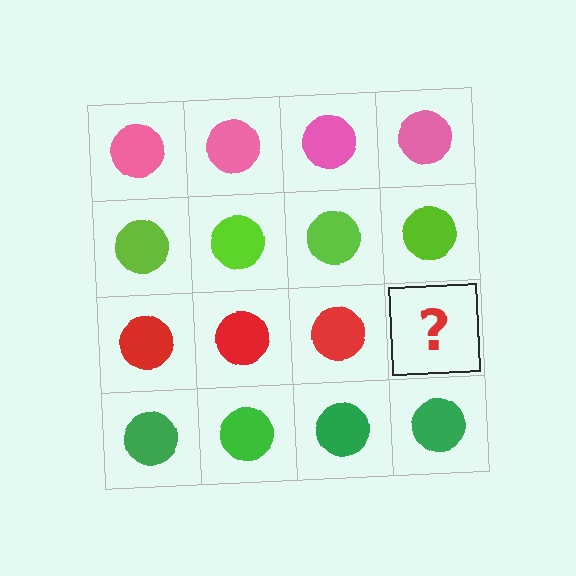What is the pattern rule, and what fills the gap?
The rule is that each row has a consistent color. The gap should be filled with a red circle.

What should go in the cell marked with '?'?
The missing cell should contain a red circle.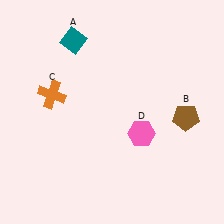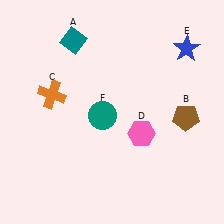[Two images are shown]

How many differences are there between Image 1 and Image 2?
There are 2 differences between the two images.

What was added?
A blue star (E), a teal circle (F) were added in Image 2.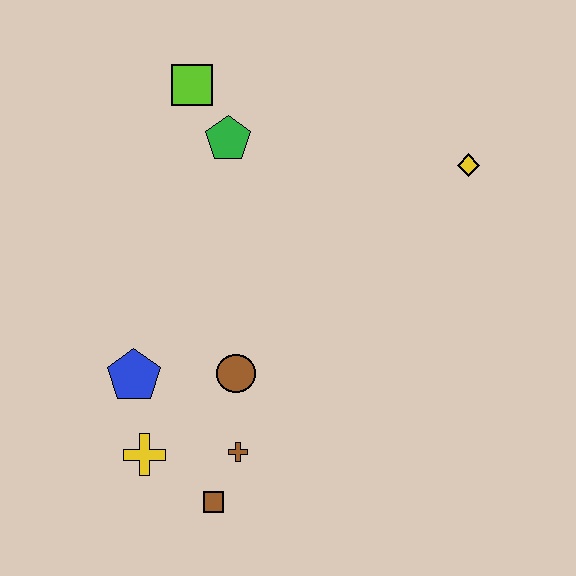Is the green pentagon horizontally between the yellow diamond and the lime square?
Yes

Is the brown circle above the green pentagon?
No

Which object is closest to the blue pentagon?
The yellow cross is closest to the blue pentagon.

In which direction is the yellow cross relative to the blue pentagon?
The yellow cross is below the blue pentagon.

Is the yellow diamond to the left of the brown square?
No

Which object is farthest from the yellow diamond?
The yellow cross is farthest from the yellow diamond.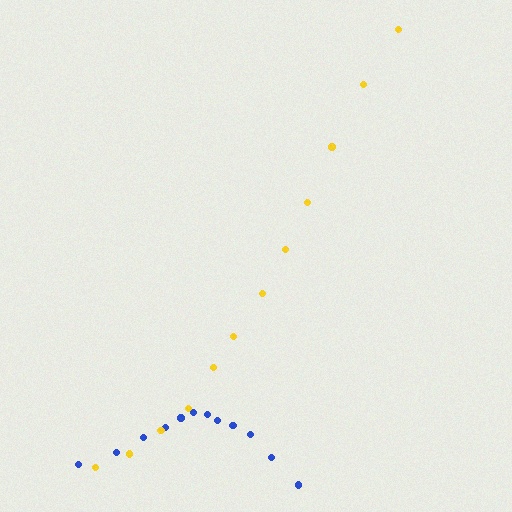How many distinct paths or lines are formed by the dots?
There are 2 distinct paths.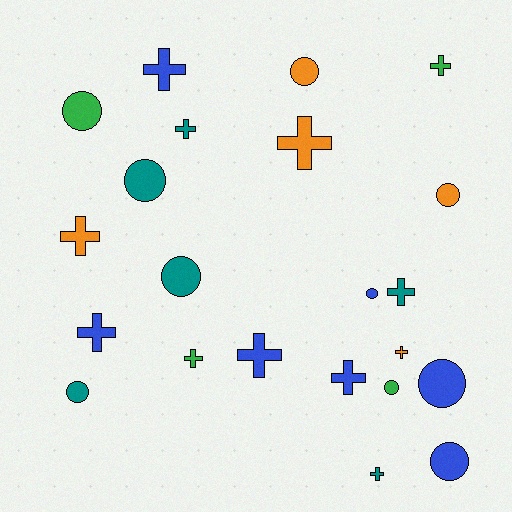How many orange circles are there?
There are 2 orange circles.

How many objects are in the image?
There are 22 objects.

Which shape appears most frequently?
Cross, with 12 objects.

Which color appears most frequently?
Blue, with 7 objects.